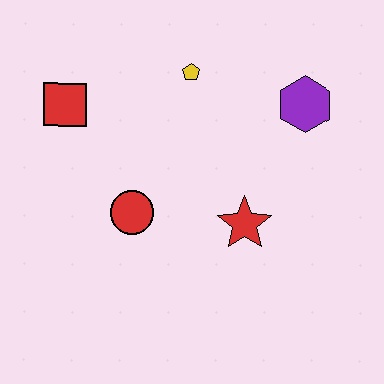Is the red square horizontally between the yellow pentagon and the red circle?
No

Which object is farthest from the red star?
The red square is farthest from the red star.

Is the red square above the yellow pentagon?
No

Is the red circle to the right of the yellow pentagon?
No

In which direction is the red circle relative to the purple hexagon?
The red circle is to the left of the purple hexagon.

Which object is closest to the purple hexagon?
The yellow pentagon is closest to the purple hexagon.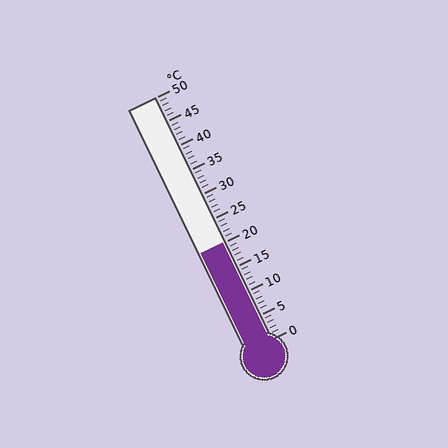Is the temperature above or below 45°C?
The temperature is below 45°C.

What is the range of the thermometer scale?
The thermometer scale ranges from 0°C to 50°C.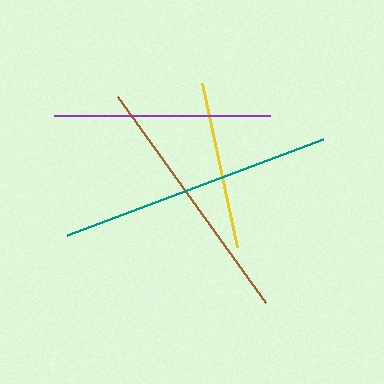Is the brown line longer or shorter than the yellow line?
The brown line is longer than the yellow line.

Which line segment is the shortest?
The yellow line is the shortest at approximately 167 pixels.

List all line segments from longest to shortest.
From longest to shortest: teal, brown, purple, yellow.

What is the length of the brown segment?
The brown segment is approximately 253 pixels long.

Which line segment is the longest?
The teal line is the longest at approximately 273 pixels.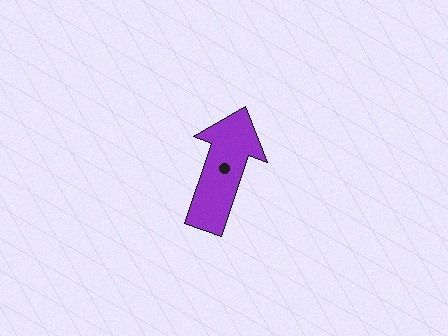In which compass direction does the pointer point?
North.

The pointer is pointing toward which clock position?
Roughly 1 o'clock.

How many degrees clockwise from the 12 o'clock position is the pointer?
Approximately 19 degrees.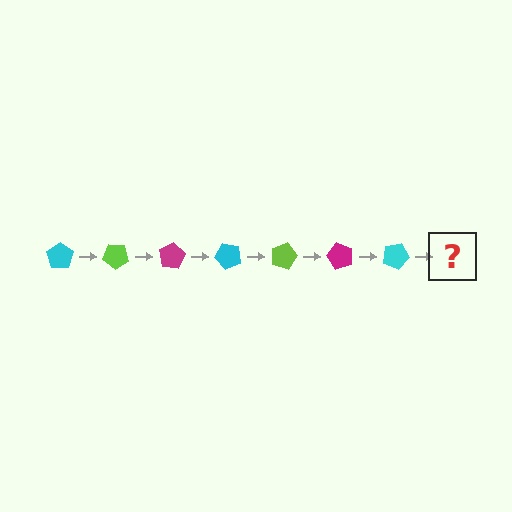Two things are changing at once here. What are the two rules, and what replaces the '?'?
The two rules are that it rotates 40 degrees each step and the color cycles through cyan, lime, and magenta. The '?' should be a lime pentagon, rotated 280 degrees from the start.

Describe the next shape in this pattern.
It should be a lime pentagon, rotated 280 degrees from the start.